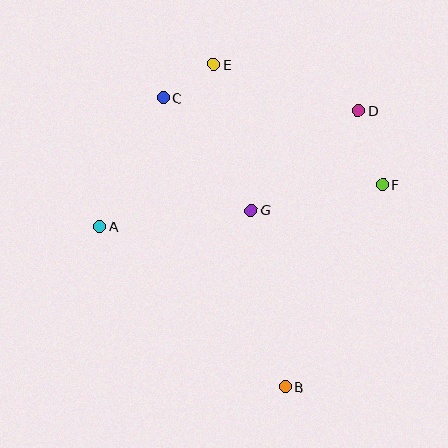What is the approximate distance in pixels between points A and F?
The distance between A and F is approximately 286 pixels.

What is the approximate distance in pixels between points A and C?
The distance between A and C is approximately 144 pixels.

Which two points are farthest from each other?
Points B and E are farthest from each other.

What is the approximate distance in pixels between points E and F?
The distance between E and F is approximately 207 pixels.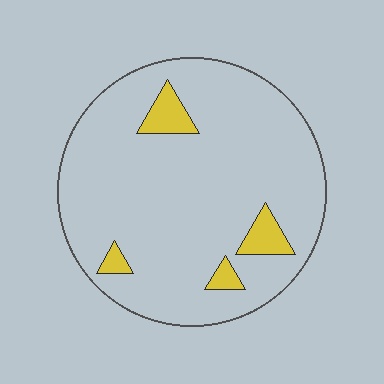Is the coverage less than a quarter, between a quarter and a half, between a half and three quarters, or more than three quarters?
Less than a quarter.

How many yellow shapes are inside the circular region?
4.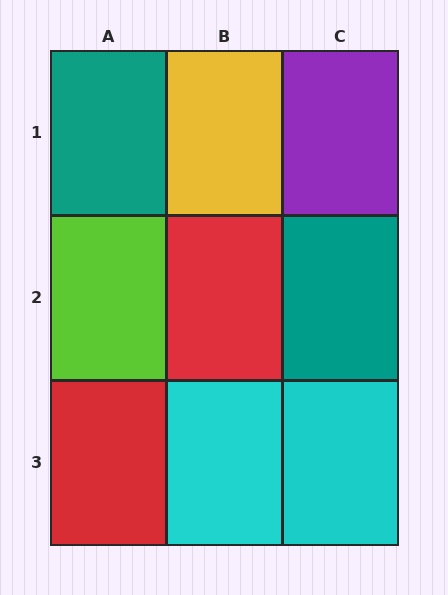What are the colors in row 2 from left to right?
Lime, red, teal.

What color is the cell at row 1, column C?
Purple.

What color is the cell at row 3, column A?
Red.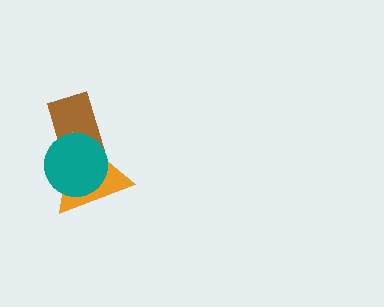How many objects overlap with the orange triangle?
2 objects overlap with the orange triangle.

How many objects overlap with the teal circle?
2 objects overlap with the teal circle.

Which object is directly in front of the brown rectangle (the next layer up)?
The orange triangle is directly in front of the brown rectangle.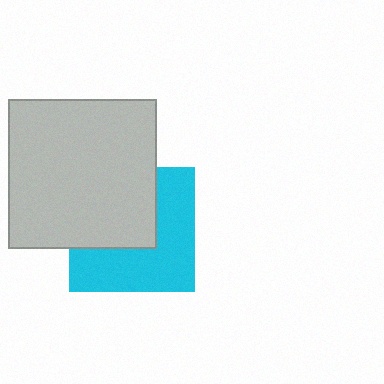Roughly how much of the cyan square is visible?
About half of it is visible (roughly 54%).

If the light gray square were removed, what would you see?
You would see the complete cyan square.